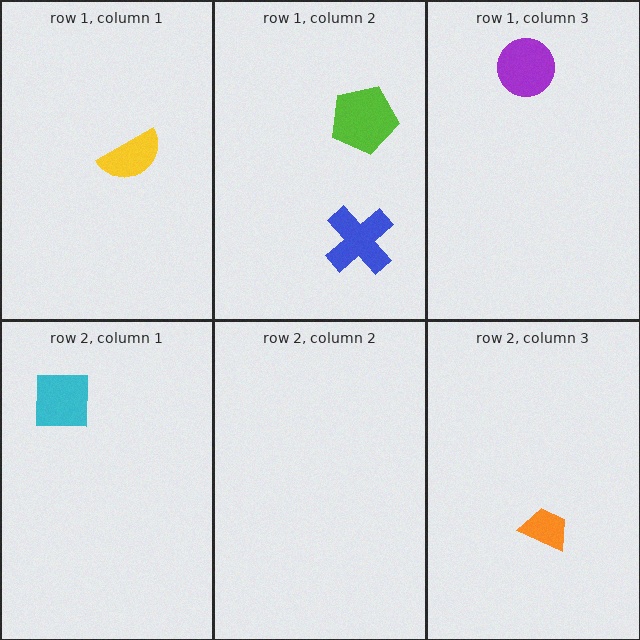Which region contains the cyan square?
The row 2, column 1 region.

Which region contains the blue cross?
The row 1, column 2 region.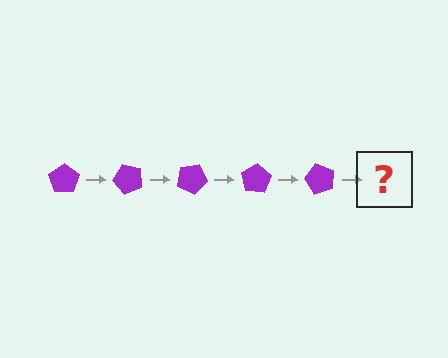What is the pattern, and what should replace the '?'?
The pattern is that the pentagon rotates 50 degrees each step. The '?' should be a purple pentagon rotated 250 degrees.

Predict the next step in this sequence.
The next step is a purple pentagon rotated 250 degrees.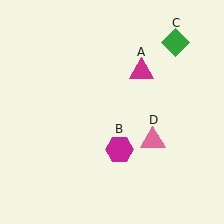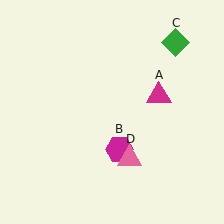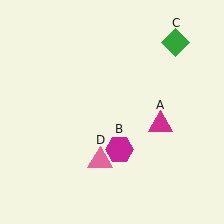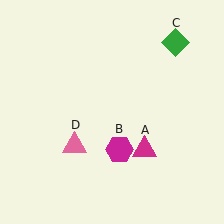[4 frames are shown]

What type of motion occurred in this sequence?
The magenta triangle (object A), pink triangle (object D) rotated clockwise around the center of the scene.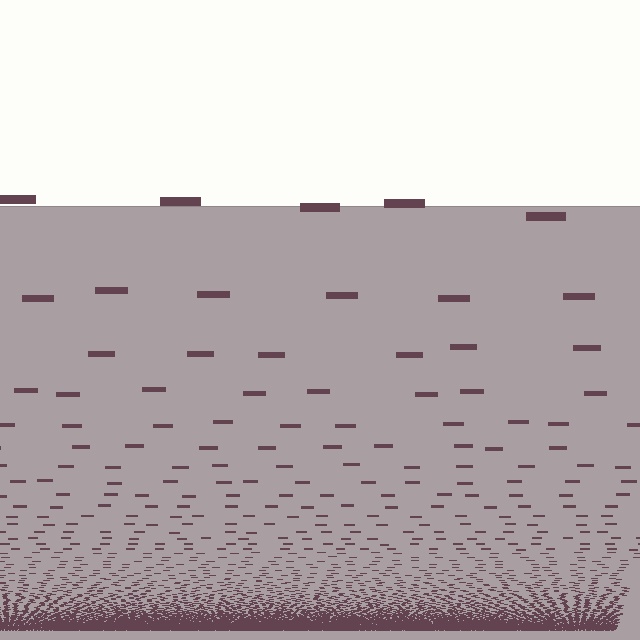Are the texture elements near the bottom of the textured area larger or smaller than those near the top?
Smaller. The gradient is inverted — elements near the bottom are smaller and denser.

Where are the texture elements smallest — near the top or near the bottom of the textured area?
Near the bottom.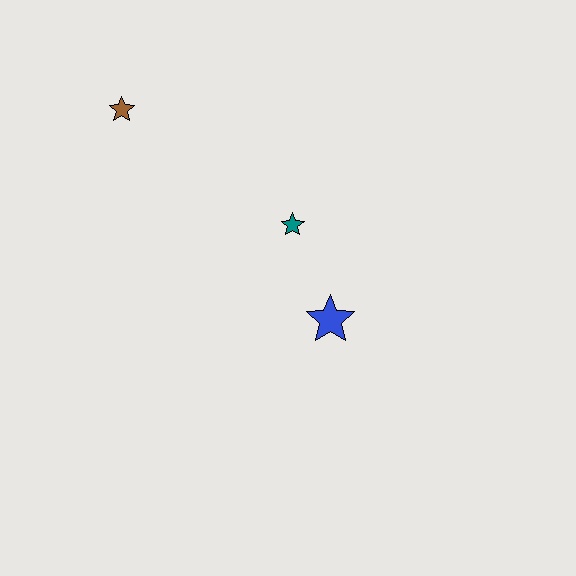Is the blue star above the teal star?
No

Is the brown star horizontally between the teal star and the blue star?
No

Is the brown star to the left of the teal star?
Yes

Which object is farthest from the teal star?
The brown star is farthest from the teal star.